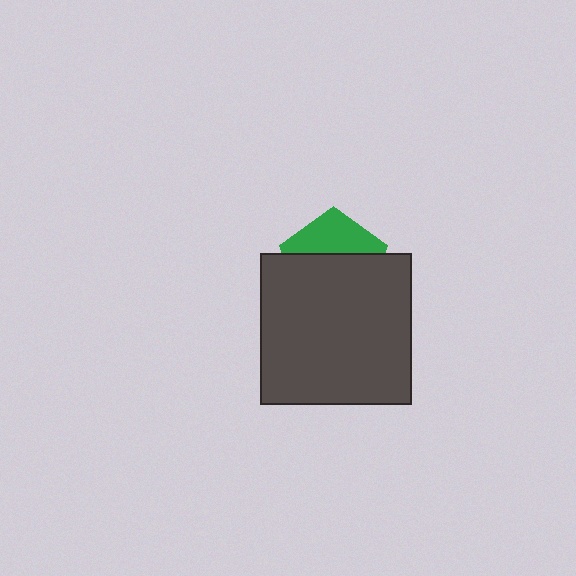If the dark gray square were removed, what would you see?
You would see the complete green pentagon.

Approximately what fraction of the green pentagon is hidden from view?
Roughly 61% of the green pentagon is hidden behind the dark gray square.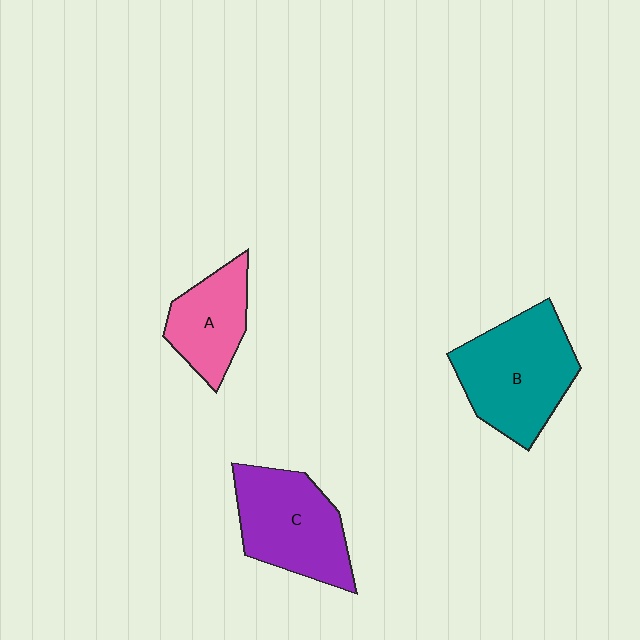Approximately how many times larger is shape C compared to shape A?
Approximately 1.5 times.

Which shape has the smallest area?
Shape A (pink).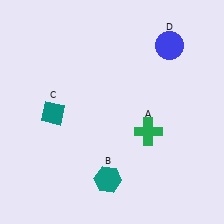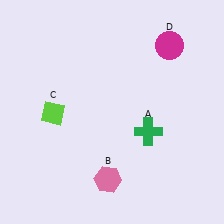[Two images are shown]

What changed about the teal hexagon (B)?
In Image 1, B is teal. In Image 2, it changed to pink.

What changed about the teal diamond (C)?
In Image 1, C is teal. In Image 2, it changed to lime.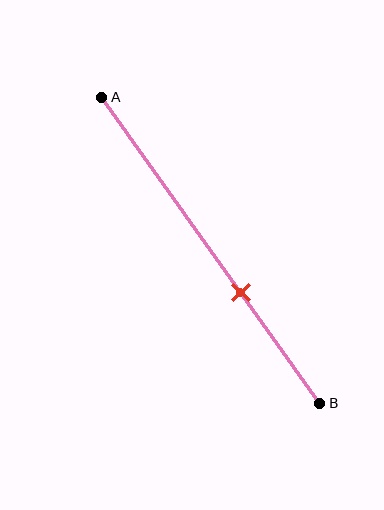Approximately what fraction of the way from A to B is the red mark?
The red mark is approximately 65% of the way from A to B.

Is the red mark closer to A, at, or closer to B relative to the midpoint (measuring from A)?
The red mark is closer to point B than the midpoint of segment AB.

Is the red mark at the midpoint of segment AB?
No, the mark is at about 65% from A, not at the 50% midpoint.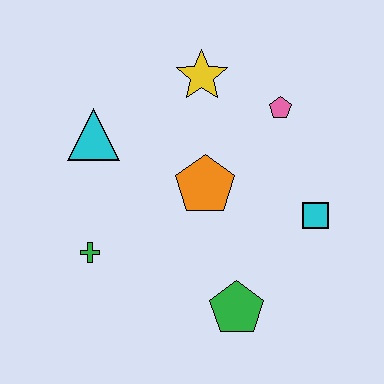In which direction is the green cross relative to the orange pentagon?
The green cross is to the left of the orange pentagon.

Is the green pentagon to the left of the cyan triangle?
No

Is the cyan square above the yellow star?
No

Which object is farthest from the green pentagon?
The yellow star is farthest from the green pentagon.